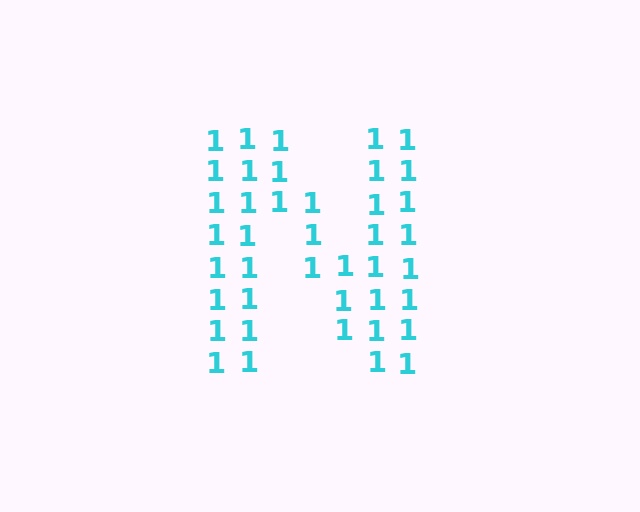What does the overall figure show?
The overall figure shows the letter N.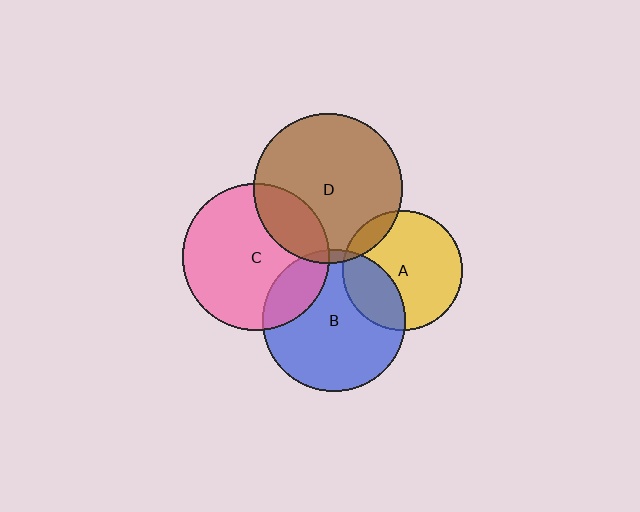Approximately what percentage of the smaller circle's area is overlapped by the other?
Approximately 20%.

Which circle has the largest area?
Circle D (brown).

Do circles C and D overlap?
Yes.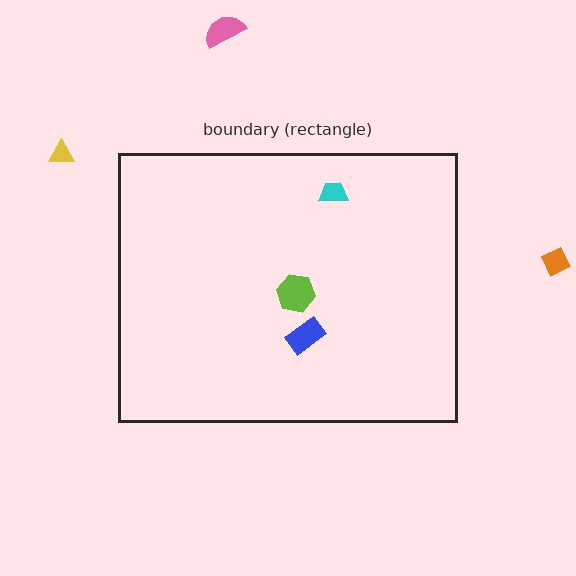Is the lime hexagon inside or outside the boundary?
Inside.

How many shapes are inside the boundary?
3 inside, 3 outside.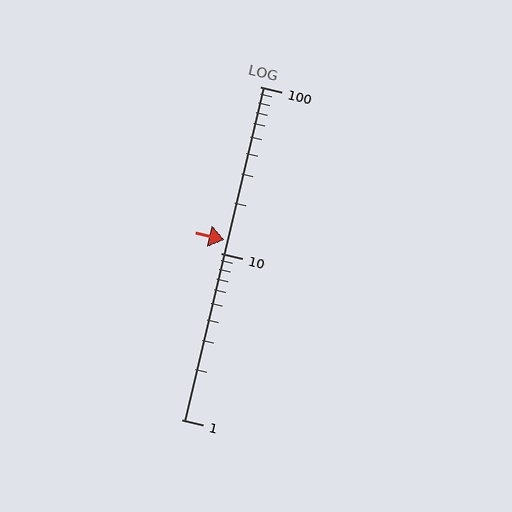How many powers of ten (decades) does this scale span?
The scale spans 2 decades, from 1 to 100.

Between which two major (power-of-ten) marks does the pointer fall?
The pointer is between 10 and 100.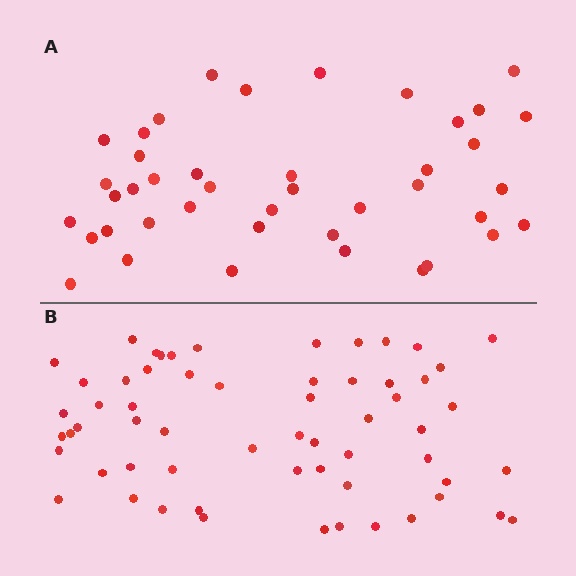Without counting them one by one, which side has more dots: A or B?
Region B (the bottom region) has more dots.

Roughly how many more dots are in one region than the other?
Region B has approximately 20 more dots than region A.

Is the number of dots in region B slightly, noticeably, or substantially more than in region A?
Region B has noticeably more, but not dramatically so. The ratio is roughly 1.4 to 1.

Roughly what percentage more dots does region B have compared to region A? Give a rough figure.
About 45% more.